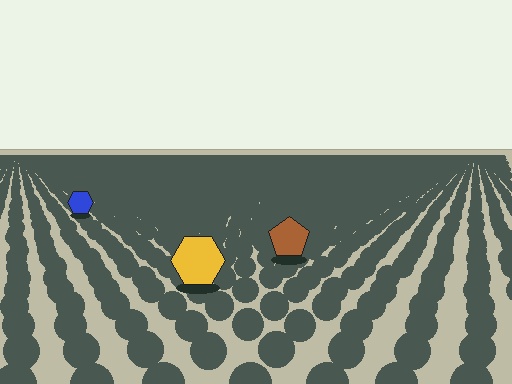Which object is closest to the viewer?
The yellow hexagon is closest. The texture marks near it are larger and more spread out.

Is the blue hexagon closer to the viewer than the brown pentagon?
No. The brown pentagon is closer — you can tell from the texture gradient: the ground texture is coarser near it.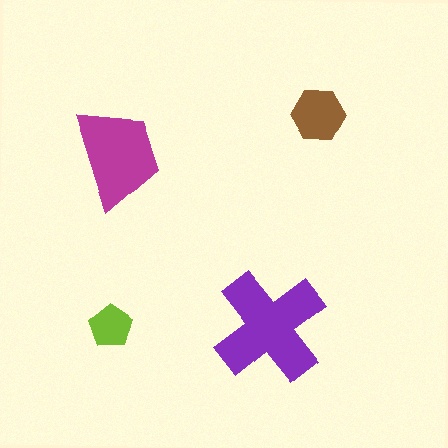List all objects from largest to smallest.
The purple cross, the magenta trapezoid, the brown hexagon, the lime pentagon.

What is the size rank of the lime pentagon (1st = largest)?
4th.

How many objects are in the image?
There are 4 objects in the image.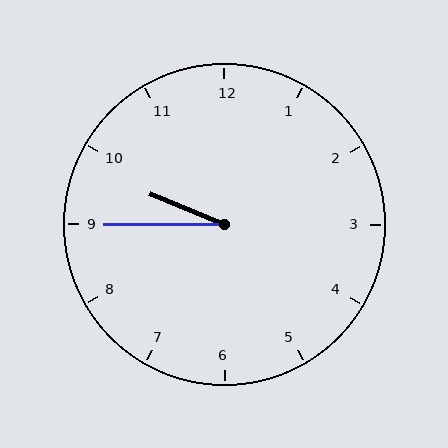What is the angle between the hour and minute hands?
Approximately 22 degrees.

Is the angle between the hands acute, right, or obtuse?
It is acute.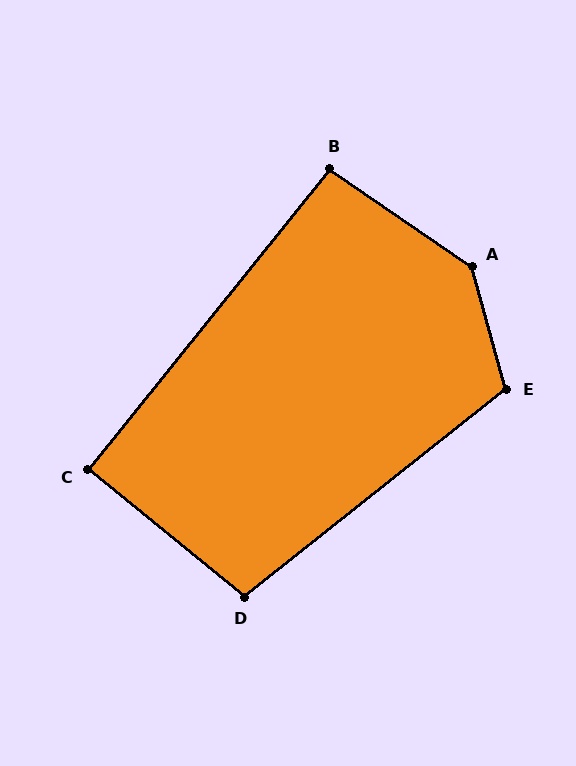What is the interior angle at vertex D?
Approximately 102 degrees (obtuse).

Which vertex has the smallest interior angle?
C, at approximately 90 degrees.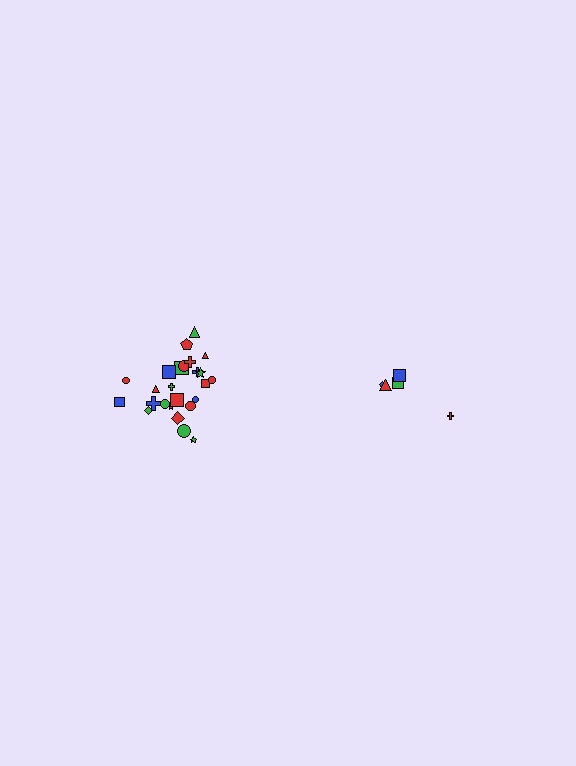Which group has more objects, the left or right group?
The left group.